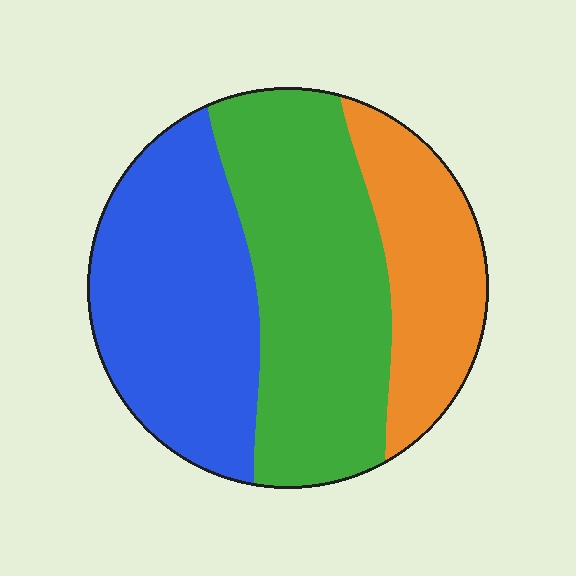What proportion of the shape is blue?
Blue takes up between a third and a half of the shape.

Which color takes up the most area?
Green, at roughly 40%.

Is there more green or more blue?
Green.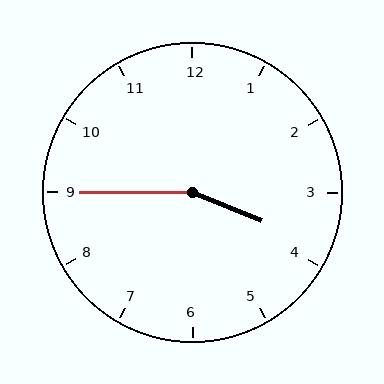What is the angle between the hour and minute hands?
Approximately 158 degrees.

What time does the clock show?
3:45.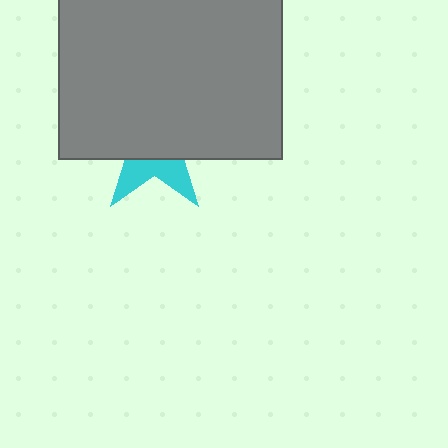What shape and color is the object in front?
The object in front is a gray square.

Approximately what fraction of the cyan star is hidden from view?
Roughly 67% of the cyan star is hidden behind the gray square.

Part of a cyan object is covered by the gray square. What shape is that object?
It is a star.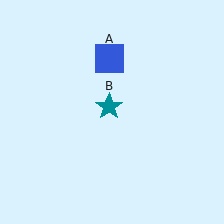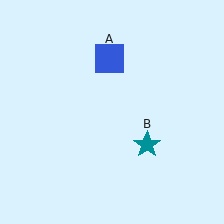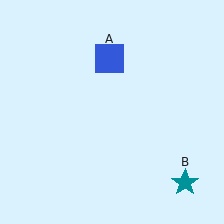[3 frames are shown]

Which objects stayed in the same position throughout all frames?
Blue square (object A) remained stationary.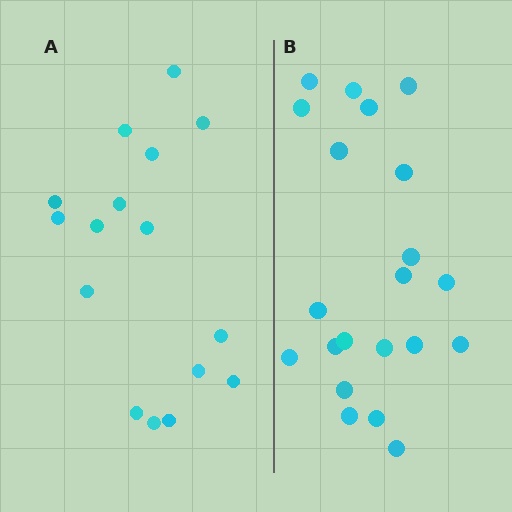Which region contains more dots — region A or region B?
Region B (the right region) has more dots.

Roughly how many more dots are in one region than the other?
Region B has about 5 more dots than region A.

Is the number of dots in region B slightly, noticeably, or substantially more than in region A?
Region B has noticeably more, but not dramatically so. The ratio is roughly 1.3 to 1.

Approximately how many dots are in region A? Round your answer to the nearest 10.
About 20 dots. (The exact count is 16, which rounds to 20.)